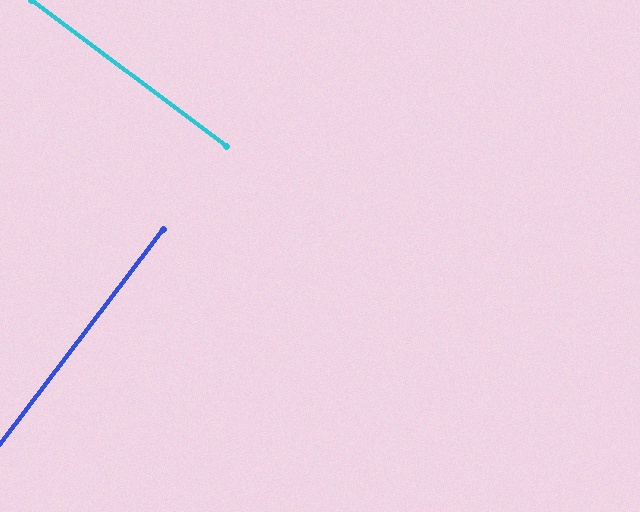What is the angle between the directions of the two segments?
Approximately 89 degrees.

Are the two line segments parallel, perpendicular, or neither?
Perpendicular — they meet at approximately 89°.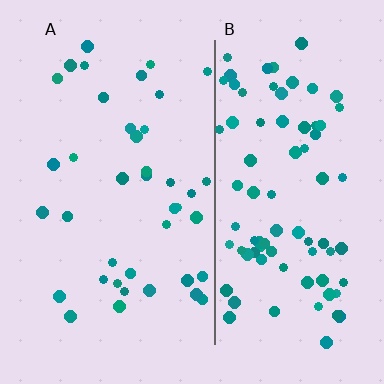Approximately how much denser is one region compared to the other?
Approximately 2.2× — region B over region A.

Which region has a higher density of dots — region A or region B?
B (the right).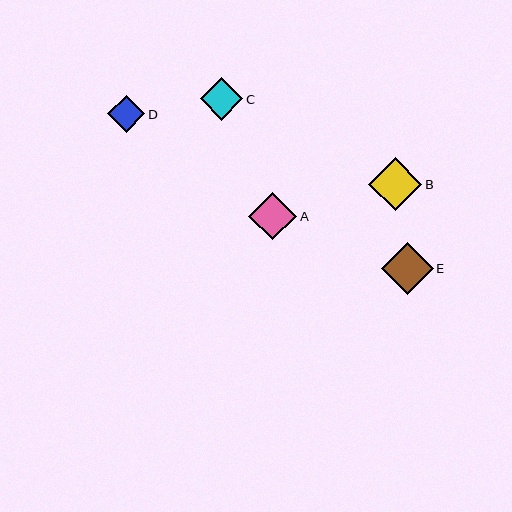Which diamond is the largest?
Diamond B is the largest with a size of approximately 53 pixels.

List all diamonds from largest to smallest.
From largest to smallest: B, E, A, C, D.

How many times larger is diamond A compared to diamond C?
Diamond A is approximately 1.1 times the size of diamond C.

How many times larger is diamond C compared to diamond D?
Diamond C is approximately 1.1 times the size of diamond D.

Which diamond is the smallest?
Diamond D is the smallest with a size of approximately 37 pixels.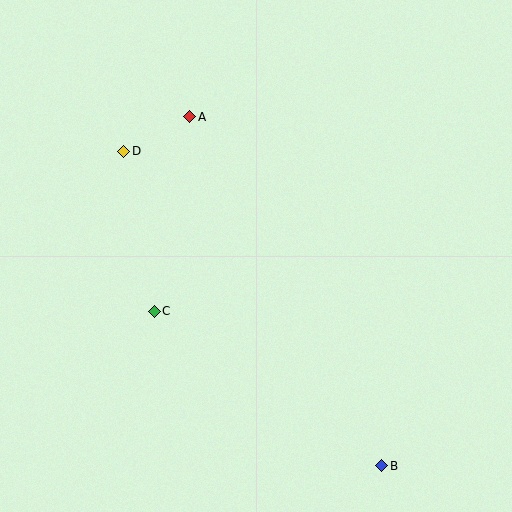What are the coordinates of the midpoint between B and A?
The midpoint between B and A is at (286, 291).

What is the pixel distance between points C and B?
The distance between C and B is 275 pixels.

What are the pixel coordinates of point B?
Point B is at (382, 466).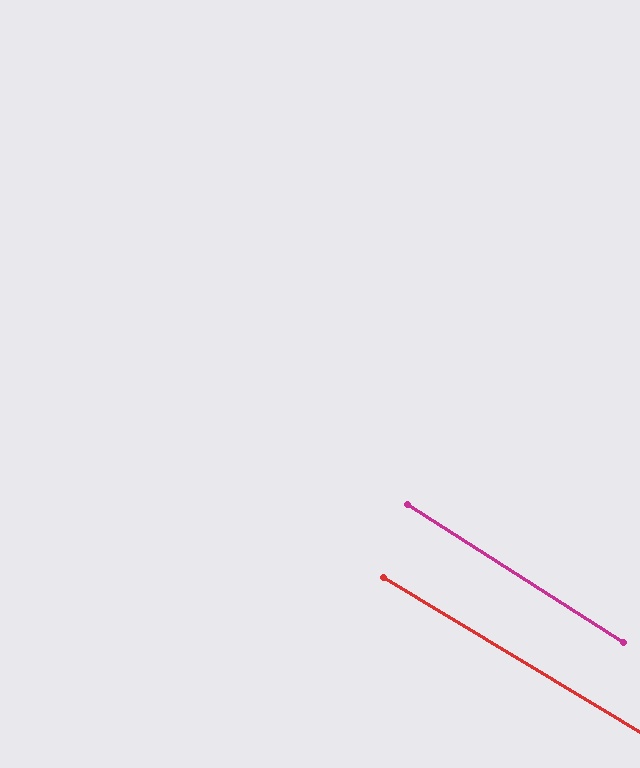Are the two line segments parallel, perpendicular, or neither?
Parallel — their directions differ by only 1.6°.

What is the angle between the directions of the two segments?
Approximately 2 degrees.